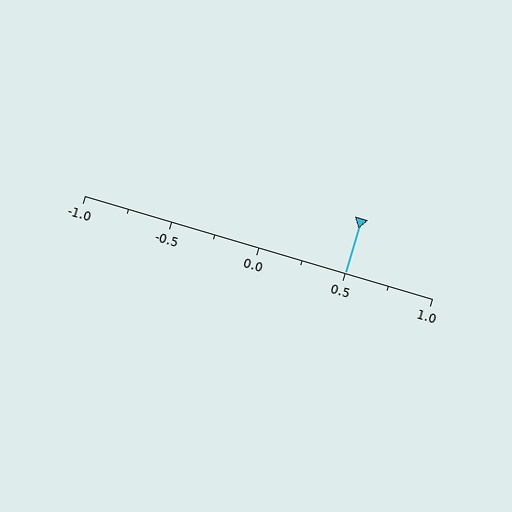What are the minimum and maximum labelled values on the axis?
The axis runs from -1.0 to 1.0.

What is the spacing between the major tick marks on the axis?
The major ticks are spaced 0.5 apart.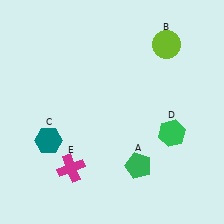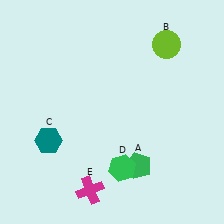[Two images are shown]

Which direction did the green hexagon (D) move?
The green hexagon (D) moved left.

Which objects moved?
The objects that moved are: the green hexagon (D), the magenta cross (E).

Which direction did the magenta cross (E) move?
The magenta cross (E) moved down.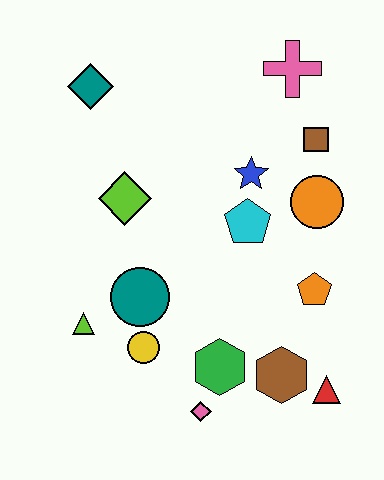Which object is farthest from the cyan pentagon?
The teal diamond is farthest from the cyan pentagon.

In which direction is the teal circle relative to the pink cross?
The teal circle is below the pink cross.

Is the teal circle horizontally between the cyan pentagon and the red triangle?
No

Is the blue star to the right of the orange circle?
No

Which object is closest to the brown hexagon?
The red triangle is closest to the brown hexagon.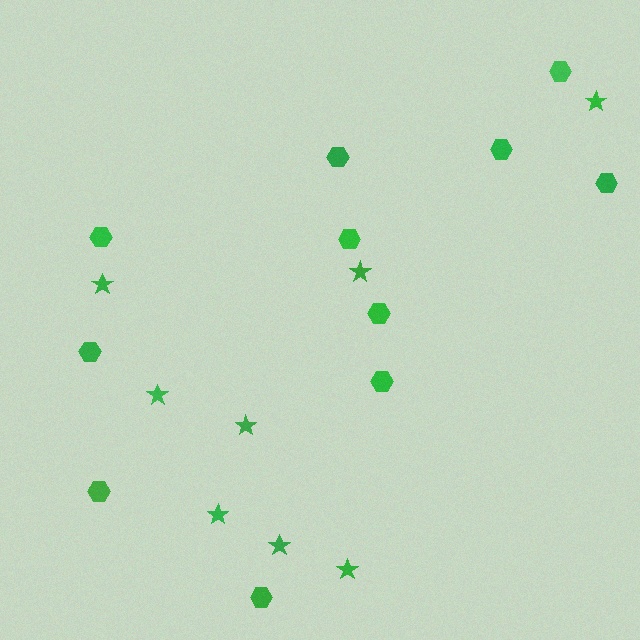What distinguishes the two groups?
There are 2 groups: one group of hexagons (11) and one group of stars (8).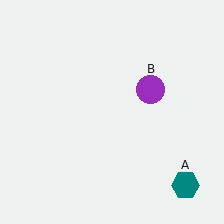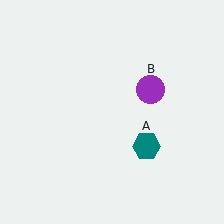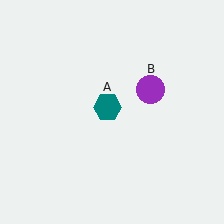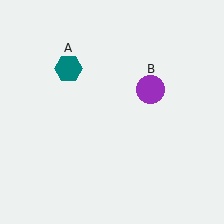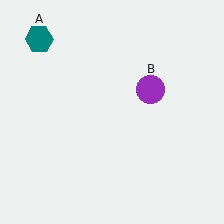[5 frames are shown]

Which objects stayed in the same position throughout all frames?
Purple circle (object B) remained stationary.